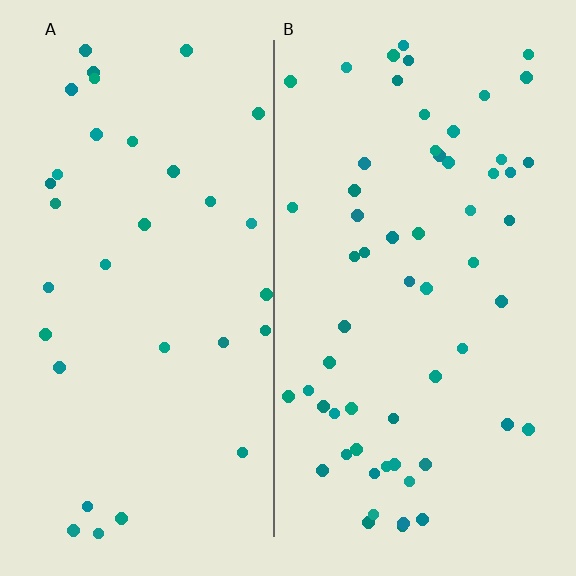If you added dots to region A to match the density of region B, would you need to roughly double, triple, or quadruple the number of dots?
Approximately double.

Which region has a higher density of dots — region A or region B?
B (the right).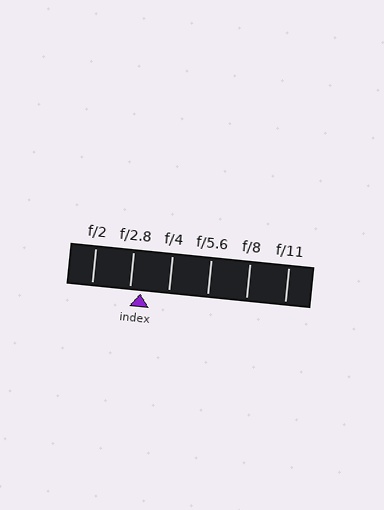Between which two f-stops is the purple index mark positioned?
The index mark is between f/2.8 and f/4.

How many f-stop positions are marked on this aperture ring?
There are 6 f-stop positions marked.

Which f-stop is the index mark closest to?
The index mark is closest to f/2.8.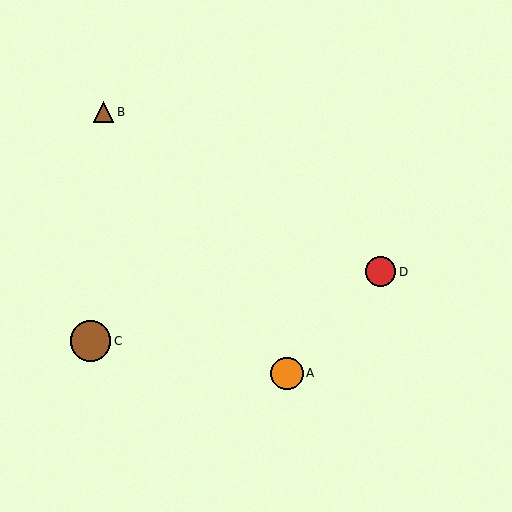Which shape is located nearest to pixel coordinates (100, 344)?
The brown circle (labeled C) at (91, 341) is nearest to that location.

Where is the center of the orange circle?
The center of the orange circle is at (287, 373).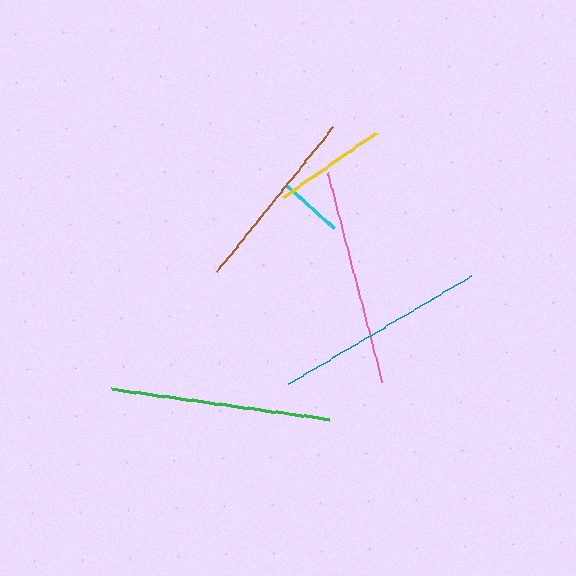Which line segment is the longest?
The green line is the longest at approximately 220 pixels.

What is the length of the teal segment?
The teal segment is approximately 212 pixels long.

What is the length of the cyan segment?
The cyan segment is approximately 63 pixels long.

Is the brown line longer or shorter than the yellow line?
The brown line is longer than the yellow line.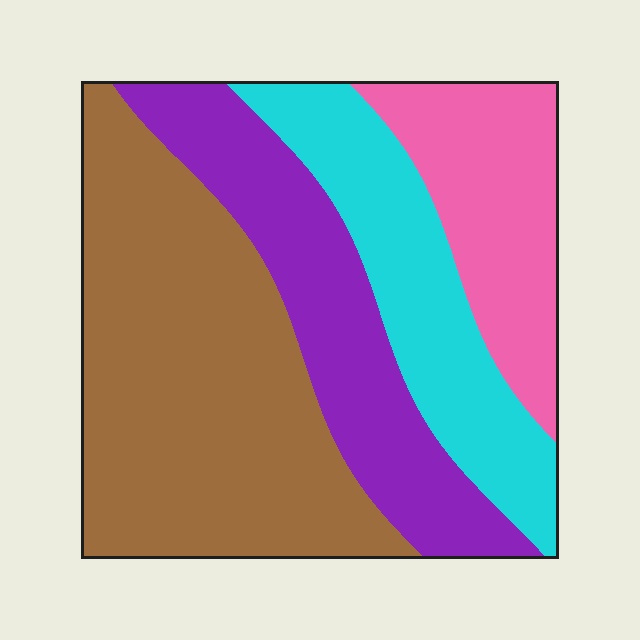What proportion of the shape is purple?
Purple takes up about one quarter (1/4) of the shape.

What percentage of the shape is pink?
Pink covers 17% of the shape.